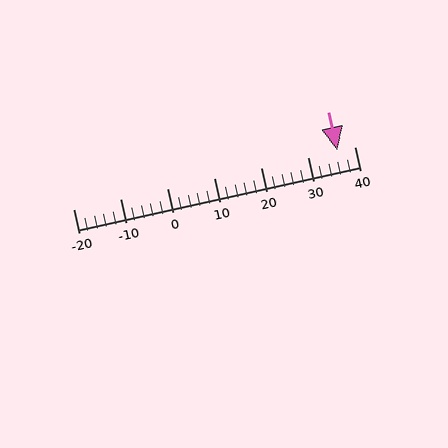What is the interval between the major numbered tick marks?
The major tick marks are spaced 10 units apart.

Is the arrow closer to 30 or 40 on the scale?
The arrow is closer to 40.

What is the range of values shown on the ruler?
The ruler shows values from -20 to 40.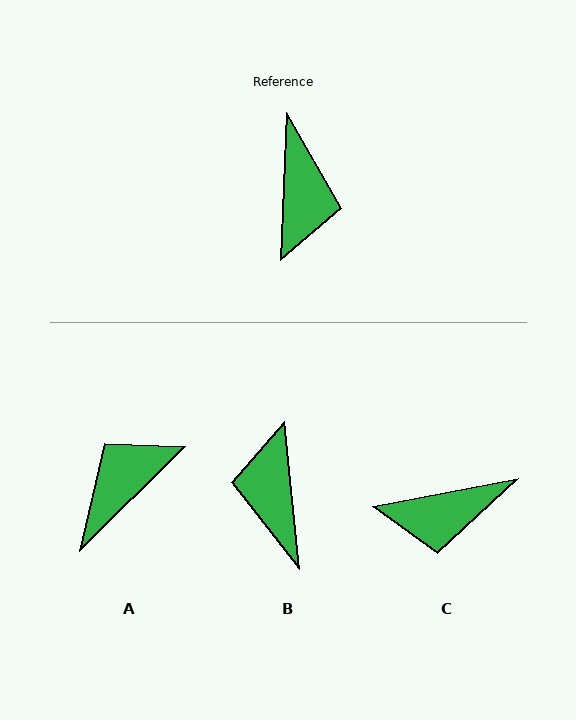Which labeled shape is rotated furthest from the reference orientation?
B, about 172 degrees away.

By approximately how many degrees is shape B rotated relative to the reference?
Approximately 172 degrees clockwise.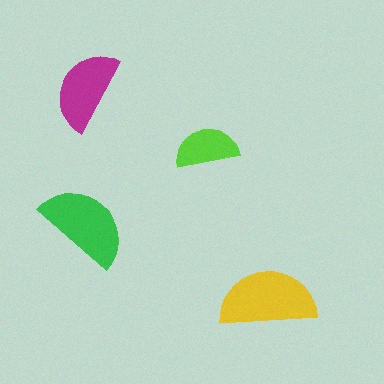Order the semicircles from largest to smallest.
the yellow one, the green one, the magenta one, the lime one.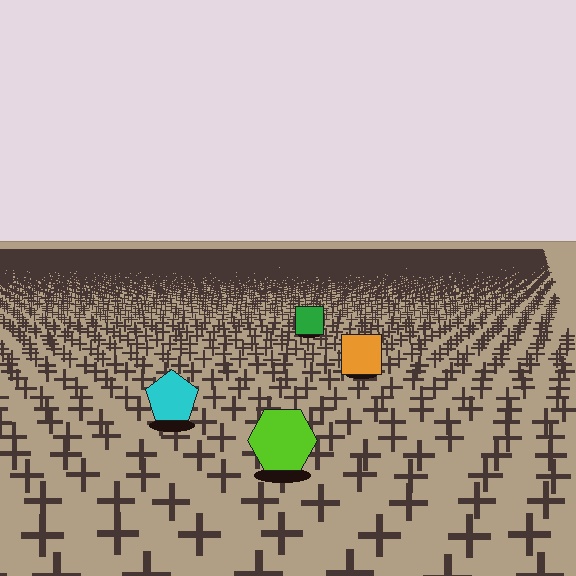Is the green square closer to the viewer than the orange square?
No. The orange square is closer — you can tell from the texture gradient: the ground texture is coarser near it.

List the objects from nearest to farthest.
From nearest to farthest: the lime hexagon, the cyan pentagon, the orange square, the green square.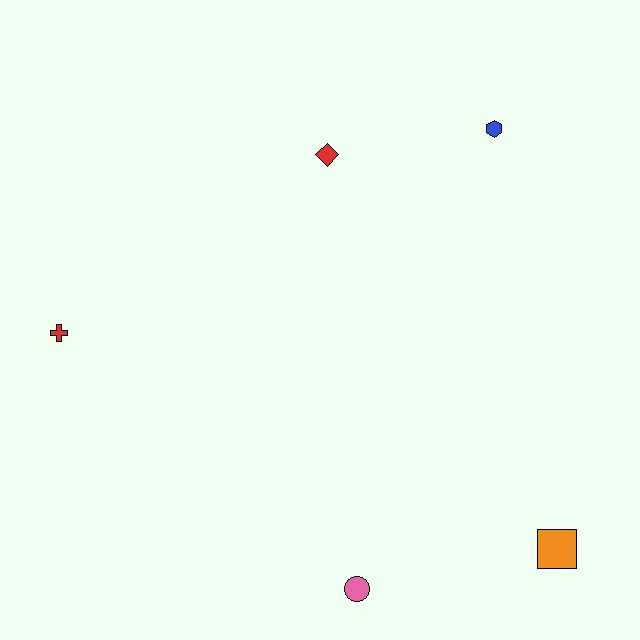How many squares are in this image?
There is 1 square.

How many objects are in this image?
There are 5 objects.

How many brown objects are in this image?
There are no brown objects.